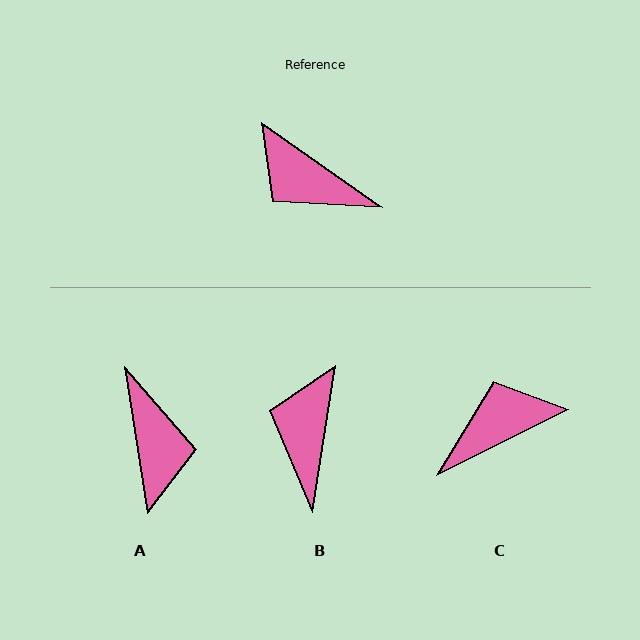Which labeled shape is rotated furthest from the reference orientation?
A, about 134 degrees away.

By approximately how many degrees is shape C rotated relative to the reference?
Approximately 118 degrees clockwise.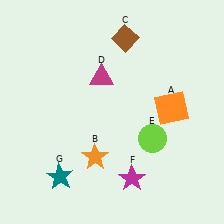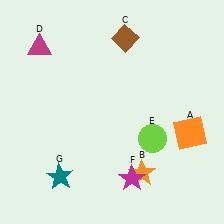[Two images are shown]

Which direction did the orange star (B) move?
The orange star (B) moved right.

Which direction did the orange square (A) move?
The orange square (A) moved down.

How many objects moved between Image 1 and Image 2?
3 objects moved between the two images.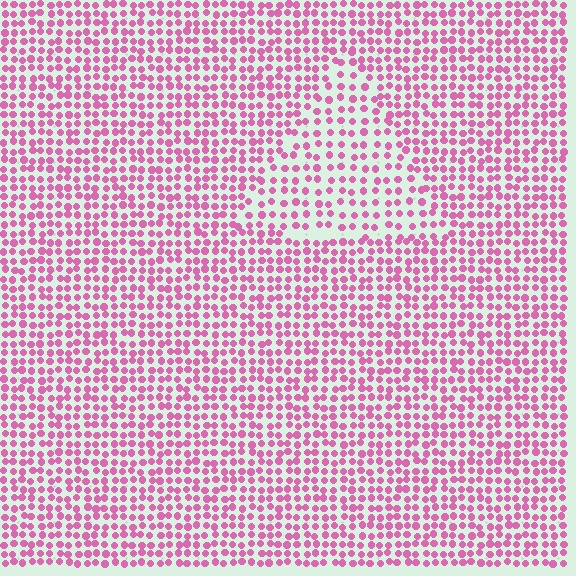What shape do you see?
I see a triangle.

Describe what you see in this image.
The image contains small pink elements arranged at two different densities. A triangle-shaped region is visible where the elements are less densely packed than the surrounding area.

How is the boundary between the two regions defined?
The boundary is defined by a change in element density (approximately 1.6x ratio). All elements are the same color, size, and shape.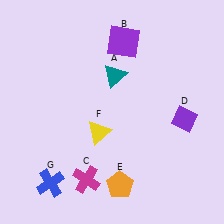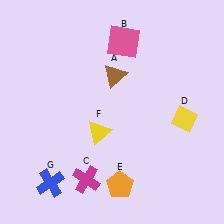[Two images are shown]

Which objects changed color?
A changed from teal to brown. B changed from purple to pink. D changed from purple to yellow.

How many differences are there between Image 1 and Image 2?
There are 3 differences between the two images.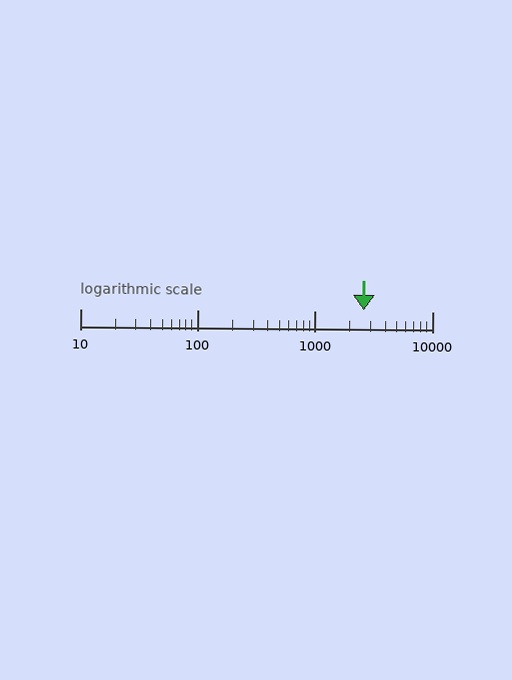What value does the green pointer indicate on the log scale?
The pointer indicates approximately 2600.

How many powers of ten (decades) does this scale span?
The scale spans 3 decades, from 10 to 10000.